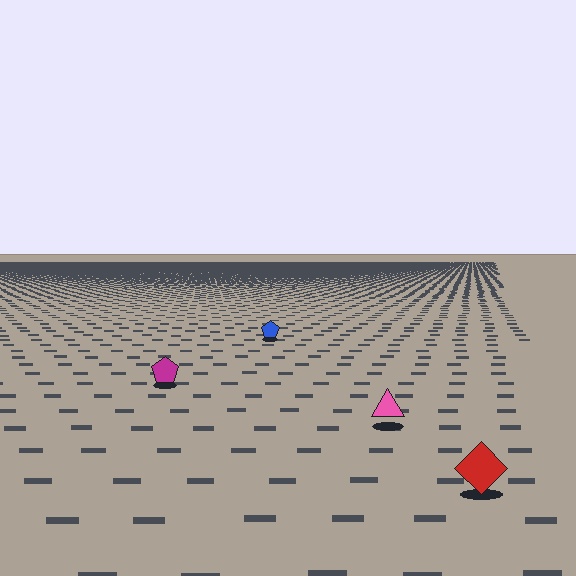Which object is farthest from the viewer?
The blue pentagon is farthest from the viewer. It appears smaller and the ground texture around it is denser.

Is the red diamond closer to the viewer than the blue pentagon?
Yes. The red diamond is closer — you can tell from the texture gradient: the ground texture is coarser near it.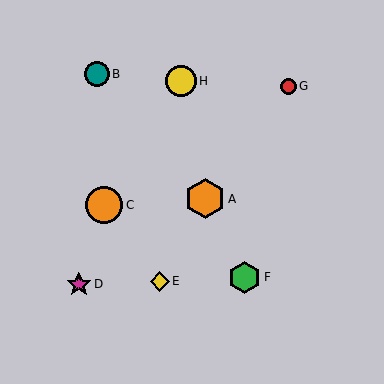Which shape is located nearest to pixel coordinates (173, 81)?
The yellow circle (labeled H) at (181, 81) is nearest to that location.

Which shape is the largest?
The orange hexagon (labeled A) is the largest.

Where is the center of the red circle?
The center of the red circle is at (288, 86).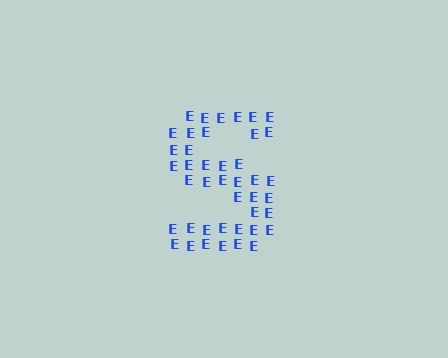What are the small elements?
The small elements are letter E's.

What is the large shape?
The large shape is the letter S.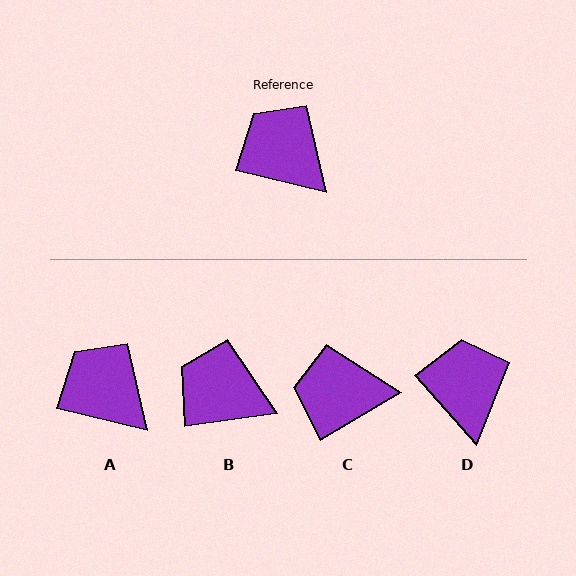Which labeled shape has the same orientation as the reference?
A.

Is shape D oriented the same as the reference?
No, it is off by about 35 degrees.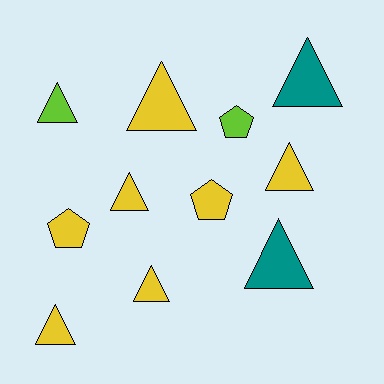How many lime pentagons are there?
There is 1 lime pentagon.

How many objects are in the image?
There are 11 objects.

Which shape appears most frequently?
Triangle, with 8 objects.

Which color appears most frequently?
Yellow, with 7 objects.